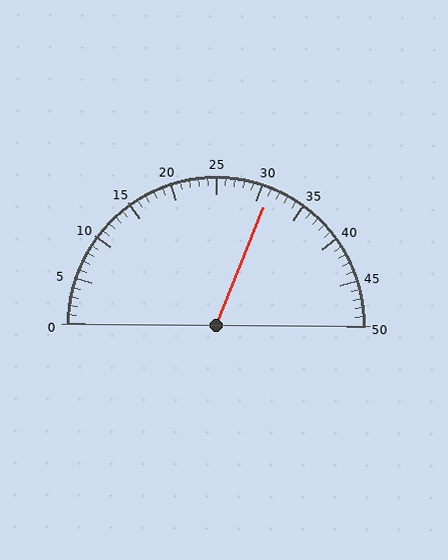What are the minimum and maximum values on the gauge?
The gauge ranges from 0 to 50.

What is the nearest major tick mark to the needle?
The nearest major tick mark is 30.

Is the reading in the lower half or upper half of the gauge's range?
The reading is in the upper half of the range (0 to 50).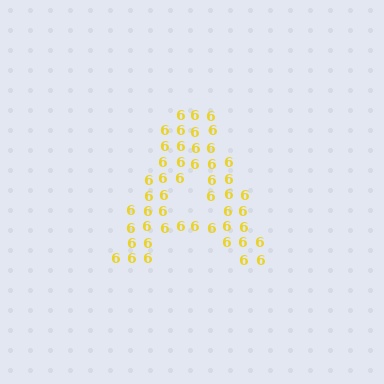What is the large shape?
The large shape is the letter A.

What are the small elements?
The small elements are digit 6's.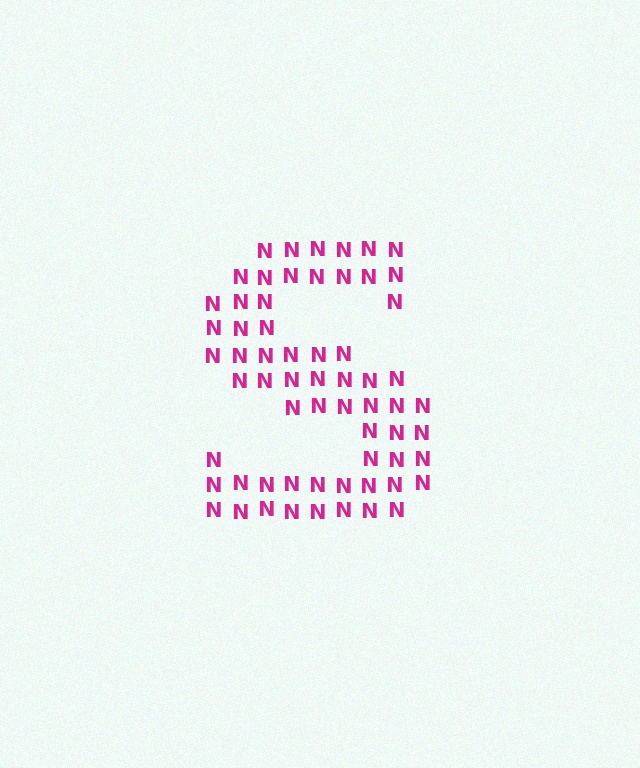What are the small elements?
The small elements are letter N's.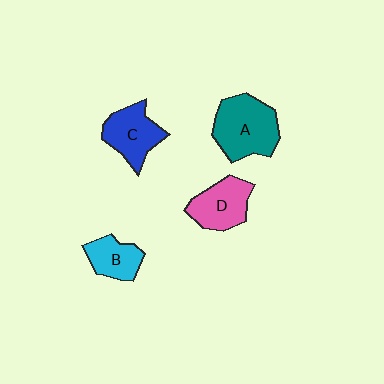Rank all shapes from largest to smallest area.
From largest to smallest: A (teal), C (blue), D (pink), B (cyan).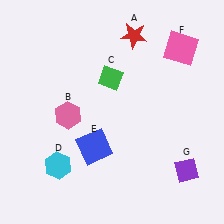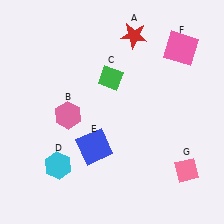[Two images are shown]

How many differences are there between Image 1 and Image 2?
There is 1 difference between the two images.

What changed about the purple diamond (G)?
In Image 1, G is purple. In Image 2, it changed to pink.